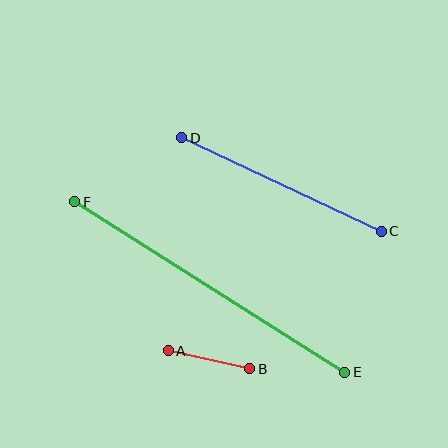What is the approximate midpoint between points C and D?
The midpoint is at approximately (281, 184) pixels.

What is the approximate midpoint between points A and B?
The midpoint is at approximately (209, 360) pixels.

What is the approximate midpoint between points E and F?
The midpoint is at approximately (210, 287) pixels.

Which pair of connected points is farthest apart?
Points E and F are farthest apart.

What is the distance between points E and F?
The distance is approximately 320 pixels.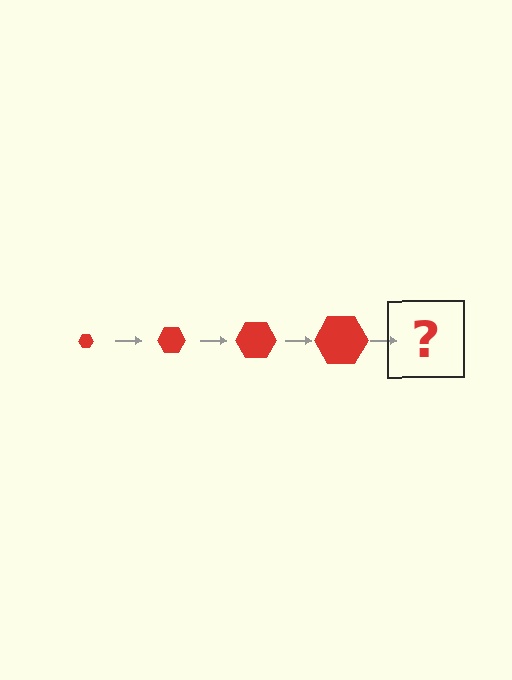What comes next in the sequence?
The next element should be a red hexagon, larger than the previous one.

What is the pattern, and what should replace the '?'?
The pattern is that the hexagon gets progressively larger each step. The '?' should be a red hexagon, larger than the previous one.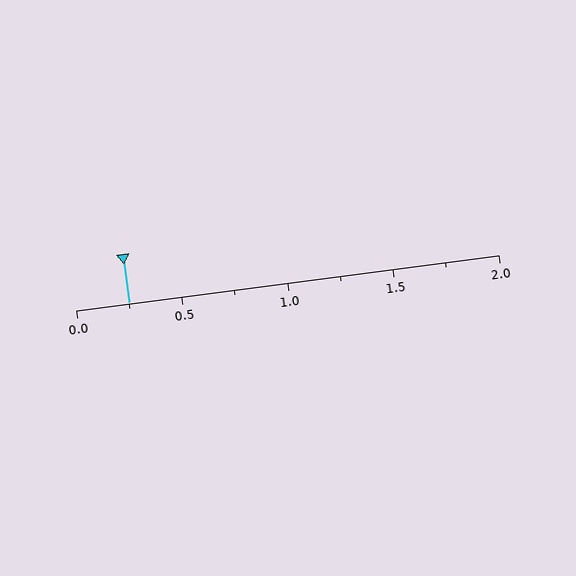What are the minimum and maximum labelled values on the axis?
The axis runs from 0.0 to 2.0.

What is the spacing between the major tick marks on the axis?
The major ticks are spaced 0.5 apart.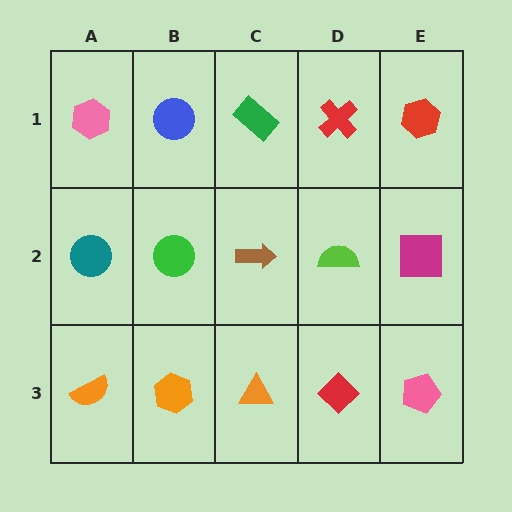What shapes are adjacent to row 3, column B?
A green circle (row 2, column B), an orange semicircle (row 3, column A), an orange triangle (row 3, column C).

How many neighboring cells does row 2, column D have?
4.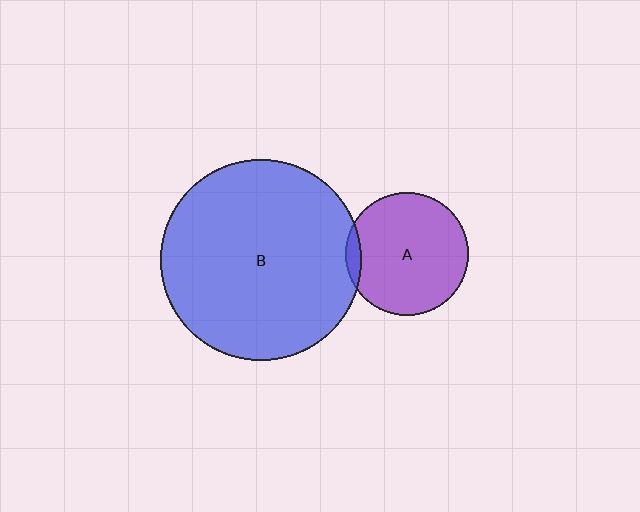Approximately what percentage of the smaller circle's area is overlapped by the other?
Approximately 5%.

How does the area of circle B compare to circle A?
Approximately 2.7 times.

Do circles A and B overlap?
Yes.